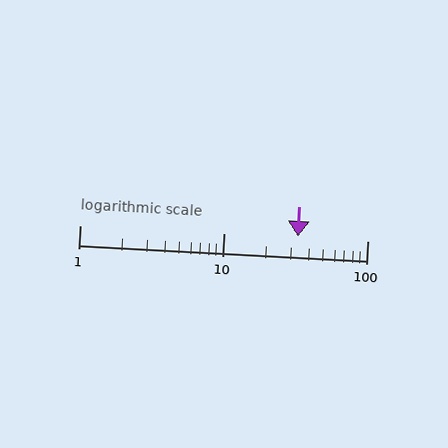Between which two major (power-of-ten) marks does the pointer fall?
The pointer is between 10 and 100.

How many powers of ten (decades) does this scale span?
The scale spans 2 decades, from 1 to 100.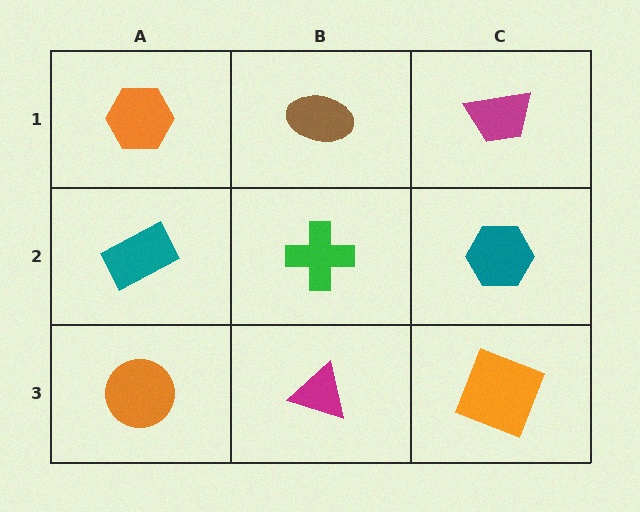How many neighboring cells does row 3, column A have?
2.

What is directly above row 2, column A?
An orange hexagon.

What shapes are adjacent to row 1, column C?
A teal hexagon (row 2, column C), a brown ellipse (row 1, column B).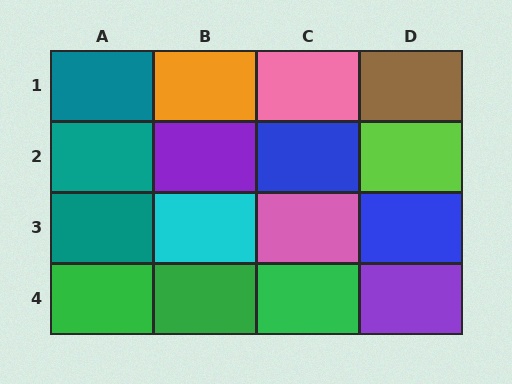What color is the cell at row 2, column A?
Teal.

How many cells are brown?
1 cell is brown.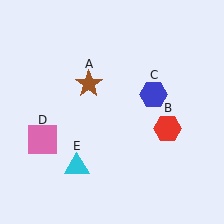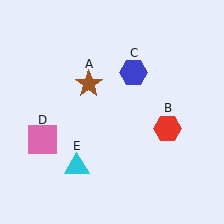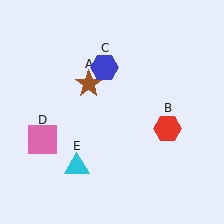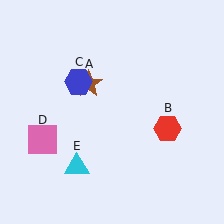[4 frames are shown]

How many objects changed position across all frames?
1 object changed position: blue hexagon (object C).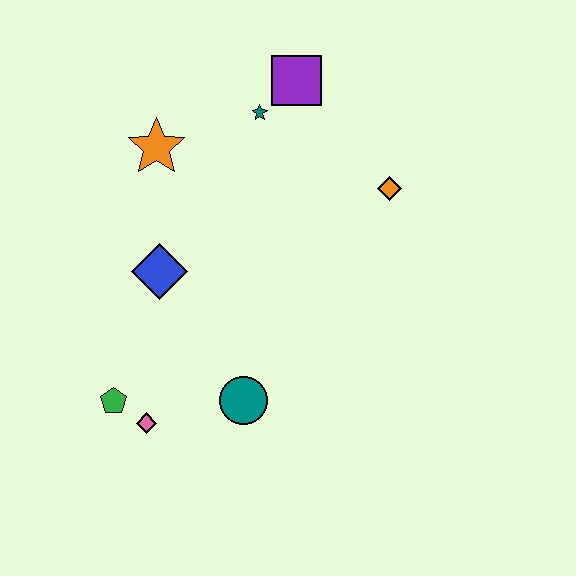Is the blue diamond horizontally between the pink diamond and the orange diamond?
Yes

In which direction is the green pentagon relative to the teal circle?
The green pentagon is to the left of the teal circle.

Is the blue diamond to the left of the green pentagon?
No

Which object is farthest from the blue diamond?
The orange diamond is farthest from the blue diamond.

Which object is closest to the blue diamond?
The orange star is closest to the blue diamond.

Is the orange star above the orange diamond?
Yes